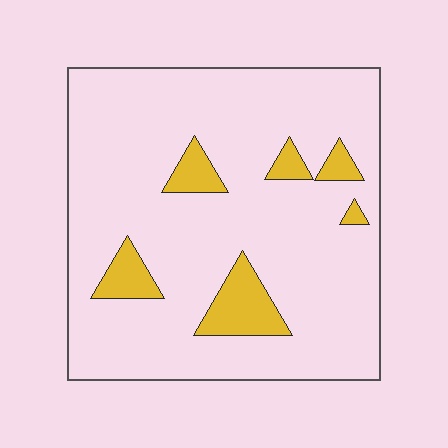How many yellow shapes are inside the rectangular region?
6.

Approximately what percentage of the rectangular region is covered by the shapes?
Approximately 10%.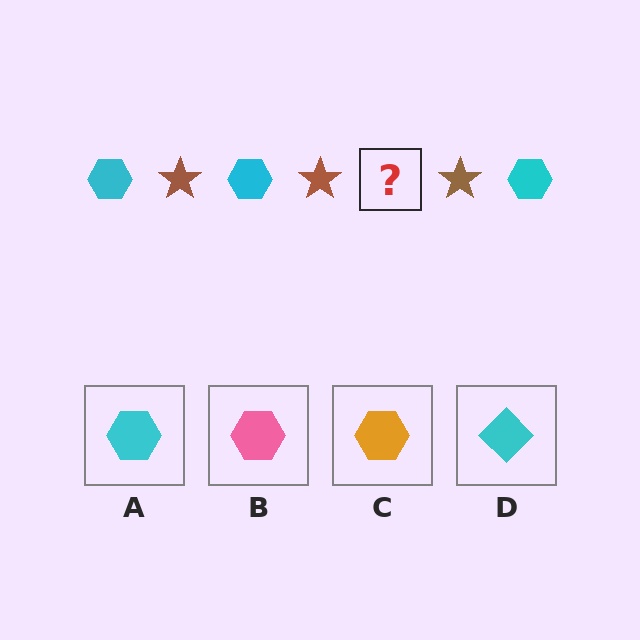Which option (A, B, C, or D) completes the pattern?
A.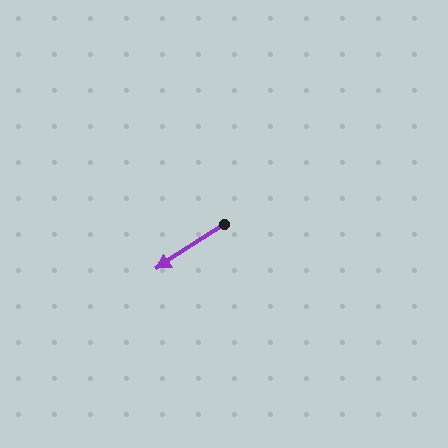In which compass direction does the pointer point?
Southwest.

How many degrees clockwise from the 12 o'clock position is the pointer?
Approximately 237 degrees.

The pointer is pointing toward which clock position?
Roughly 8 o'clock.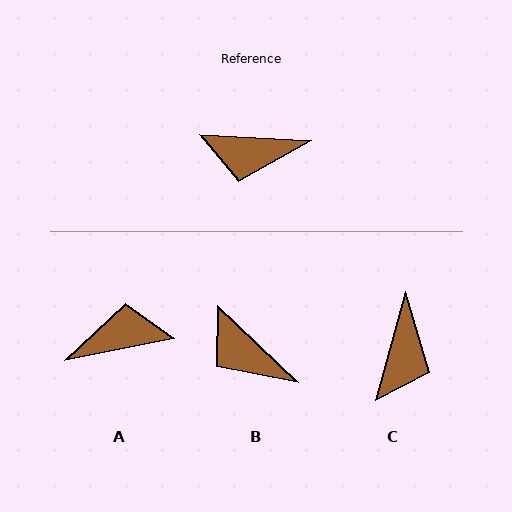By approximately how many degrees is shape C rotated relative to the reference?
Approximately 78 degrees counter-clockwise.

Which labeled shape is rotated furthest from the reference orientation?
A, about 165 degrees away.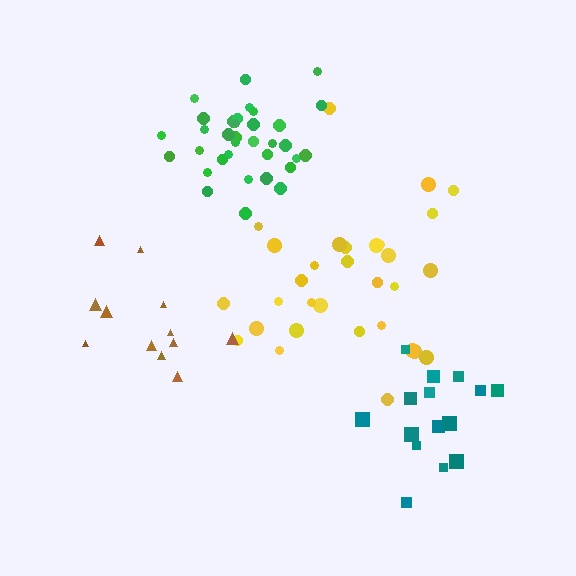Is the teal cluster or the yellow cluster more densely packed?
Teal.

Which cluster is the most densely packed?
Green.